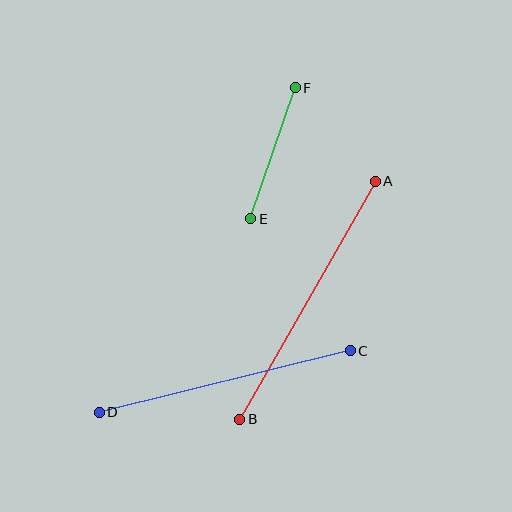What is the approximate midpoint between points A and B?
The midpoint is at approximately (307, 300) pixels.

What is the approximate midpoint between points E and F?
The midpoint is at approximately (273, 153) pixels.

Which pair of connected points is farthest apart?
Points A and B are farthest apart.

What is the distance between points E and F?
The distance is approximately 138 pixels.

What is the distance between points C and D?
The distance is approximately 258 pixels.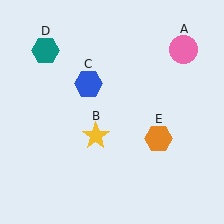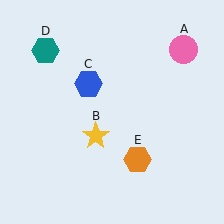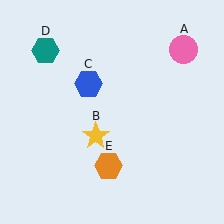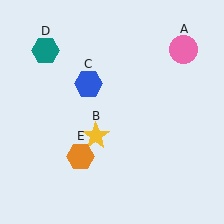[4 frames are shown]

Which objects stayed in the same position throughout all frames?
Pink circle (object A) and yellow star (object B) and blue hexagon (object C) and teal hexagon (object D) remained stationary.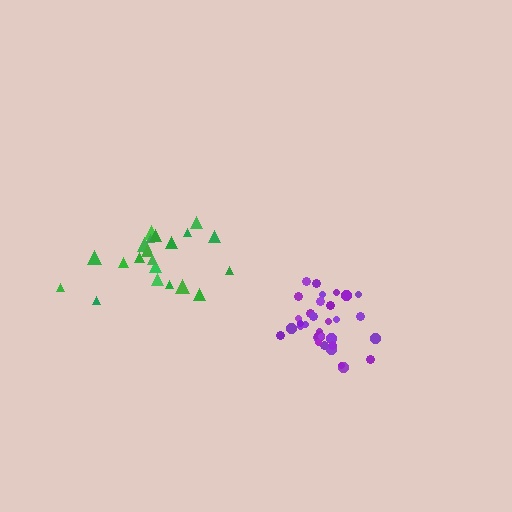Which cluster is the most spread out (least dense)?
Green.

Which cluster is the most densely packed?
Purple.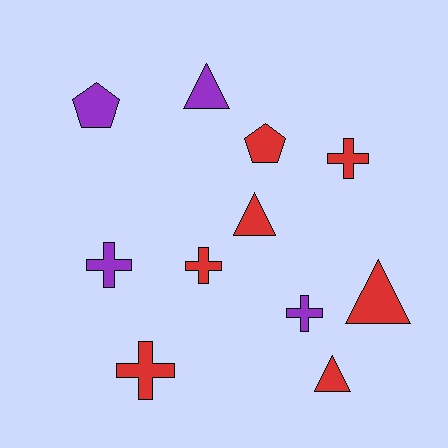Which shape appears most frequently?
Cross, with 5 objects.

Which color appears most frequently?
Red, with 7 objects.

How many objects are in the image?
There are 11 objects.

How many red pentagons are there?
There is 1 red pentagon.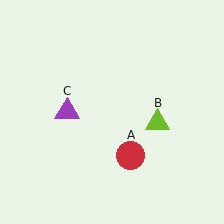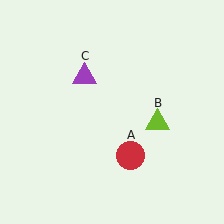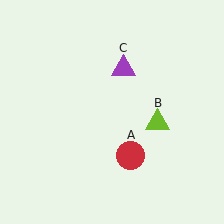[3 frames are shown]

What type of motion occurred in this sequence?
The purple triangle (object C) rotated clockwise around the center of the scene.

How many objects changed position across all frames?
1 object changed position: purple triangle (object C).